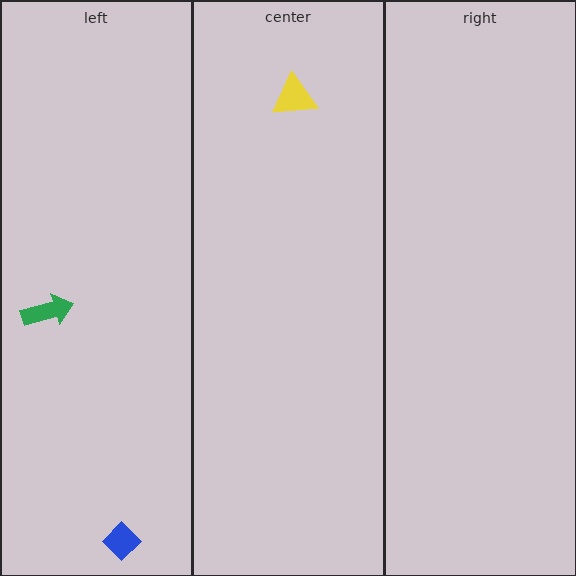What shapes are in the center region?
The yellow triangle.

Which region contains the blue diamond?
The left region.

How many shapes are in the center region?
1.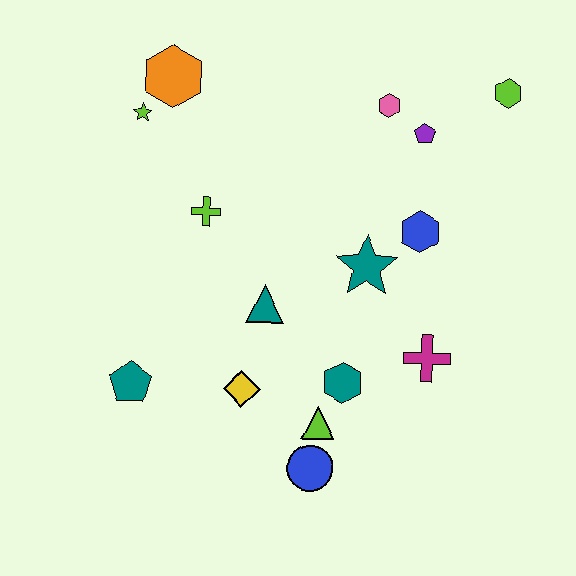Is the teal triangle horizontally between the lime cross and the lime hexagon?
Yes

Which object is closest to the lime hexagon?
The purple pentagon is closest to the lime hexagon.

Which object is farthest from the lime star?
The blue circle is farthest from the lime star.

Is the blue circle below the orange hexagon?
Yes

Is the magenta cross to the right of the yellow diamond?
Yes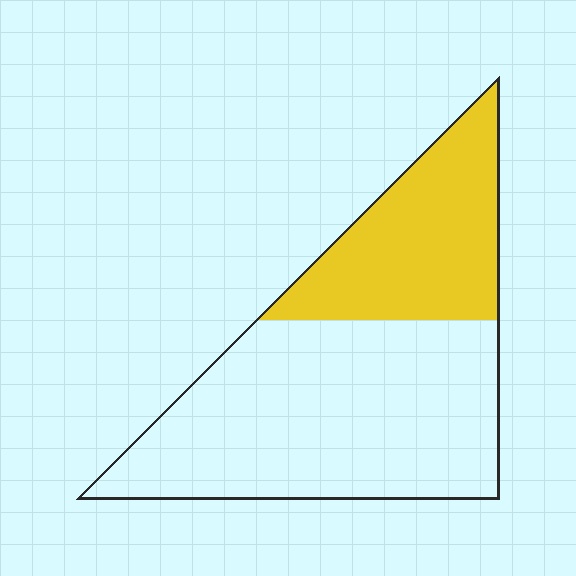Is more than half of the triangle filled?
No.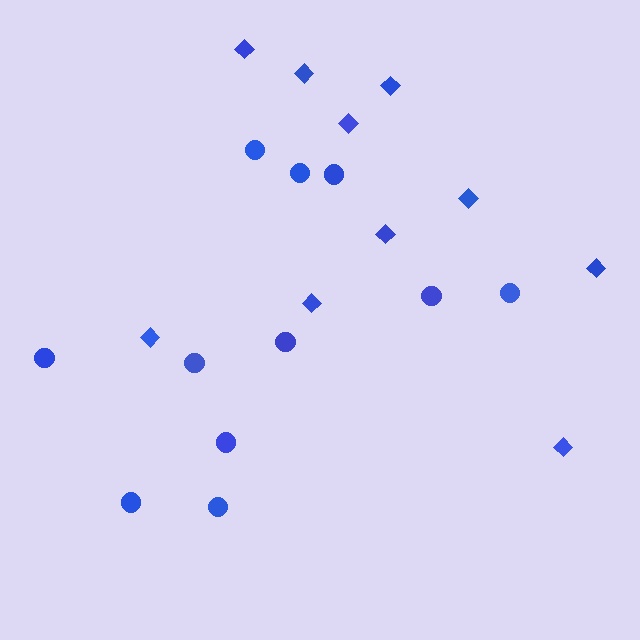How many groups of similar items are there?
There are 2 groups: one group of diamonds (10) and one group of circles (11).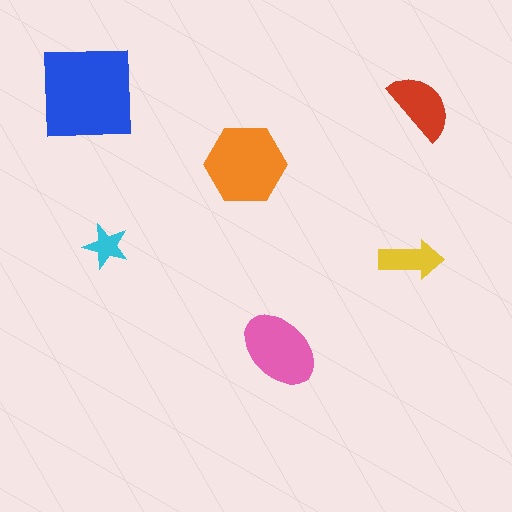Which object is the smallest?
The cyan star.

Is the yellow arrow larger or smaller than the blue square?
Smaller.